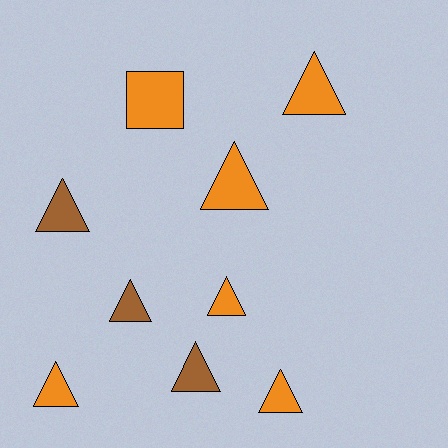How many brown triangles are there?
There are 3 brown triangles.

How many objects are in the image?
There are 9 objects.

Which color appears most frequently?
Orange, with 6 objects.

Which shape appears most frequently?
Triangle, with 8 objects.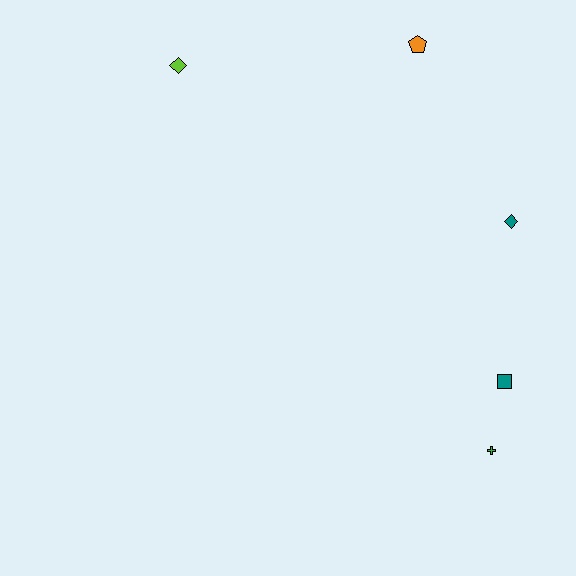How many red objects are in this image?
There are no red objects.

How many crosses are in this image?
There is 1 cross.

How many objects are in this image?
There are 5 objects.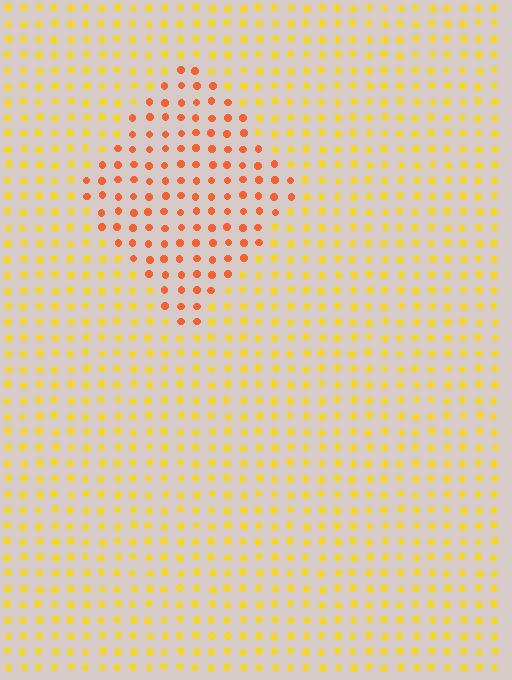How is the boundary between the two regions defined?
The boundary is defined purely by a slight shift in hue (about 36 degrees). Spacing, size, and orientation are identical on both sides.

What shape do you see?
I see a diamond.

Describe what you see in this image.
The image is filled with small yellow elements in a uniform arrangement. A diamond-shaped region is visible where the elements are tinted to a slightly different hue, forming a subtle color boundary.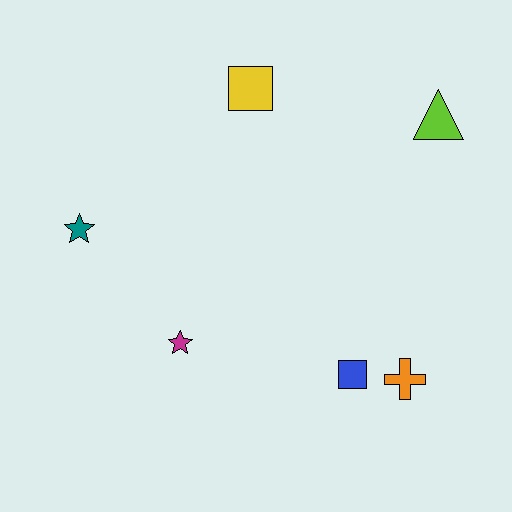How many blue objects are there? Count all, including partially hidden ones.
There is 1 blue object.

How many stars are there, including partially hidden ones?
There are 2 stars.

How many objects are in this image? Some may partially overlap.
There are 6 objects.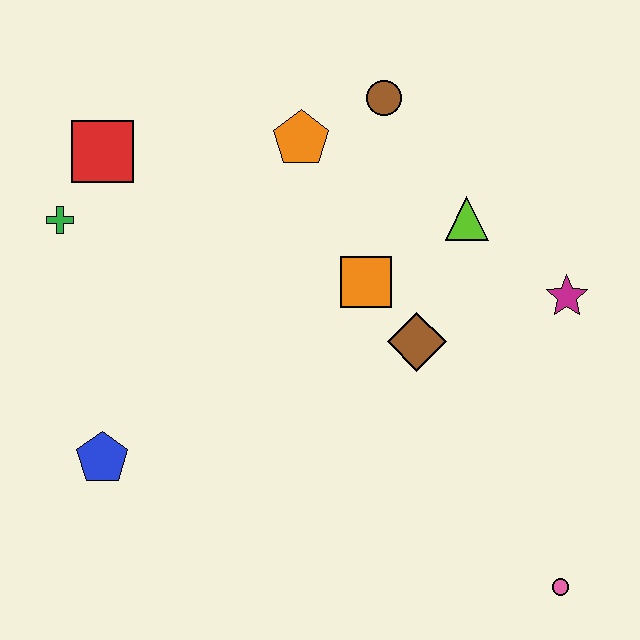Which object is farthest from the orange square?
The pink circle is farthest from the orange square.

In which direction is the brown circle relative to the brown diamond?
The brown circle is above the brown diamond.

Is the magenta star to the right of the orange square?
Yes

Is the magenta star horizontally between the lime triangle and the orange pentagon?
No